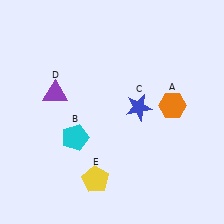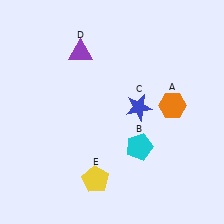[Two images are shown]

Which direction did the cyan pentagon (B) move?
The cyan pentagon (B) moved right.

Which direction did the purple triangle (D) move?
The purple triangle (D) moved up.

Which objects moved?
The objects that moved are: the cyan pentagon (B), the purple triangle (D).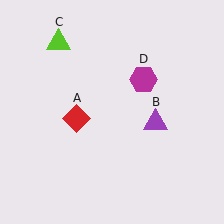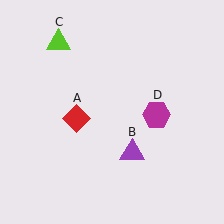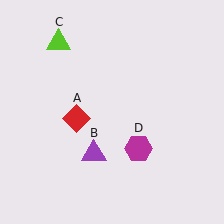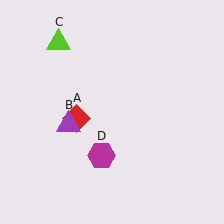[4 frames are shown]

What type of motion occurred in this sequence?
The purple triangle (object B), magenta hexagon (object D) rotated clockwise around the center of the scene.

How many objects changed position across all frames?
2 objects changed position: purple triangle (object B), magenta hexagon (object D).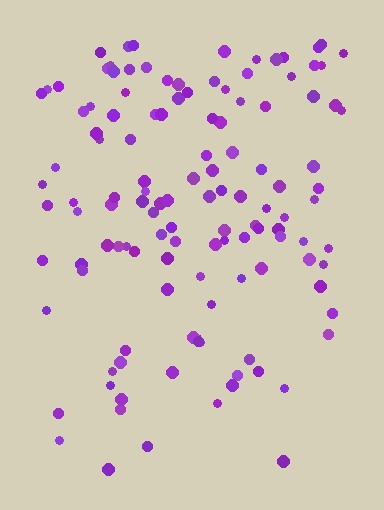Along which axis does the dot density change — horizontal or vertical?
Vertical.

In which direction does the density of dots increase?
From bottom to top, with the top side densest.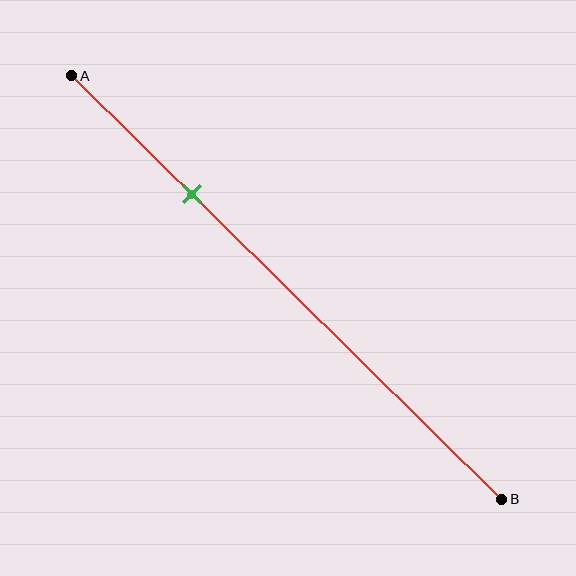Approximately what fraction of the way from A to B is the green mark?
The green mark is approximately 30% of the way from A to B.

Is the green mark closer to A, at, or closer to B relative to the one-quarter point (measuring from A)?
The green mark is closer to point B than the one-quarter point of segment AB.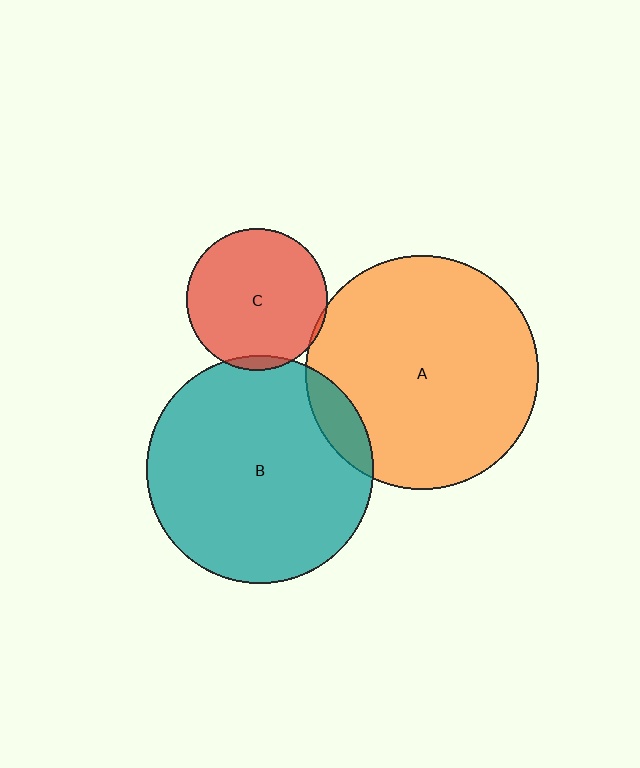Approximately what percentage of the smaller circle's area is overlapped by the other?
Approximately 5%.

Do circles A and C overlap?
Yes.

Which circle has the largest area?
Circle A (orange).